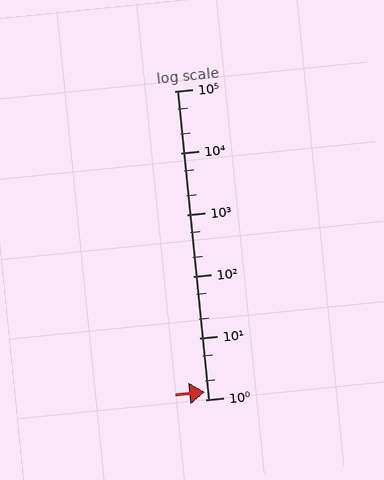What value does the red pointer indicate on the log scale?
The pointer indicates approximately 1.3.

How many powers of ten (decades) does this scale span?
The scale spans 5 decades, from 1 to 100000.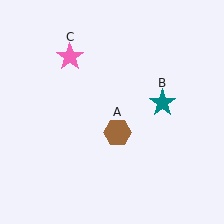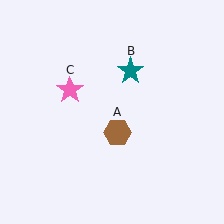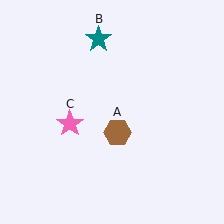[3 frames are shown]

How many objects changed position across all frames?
2 objects changed position: teal star (object B), pink star (object C).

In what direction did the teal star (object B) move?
The teal star (object B) moved up and to the left.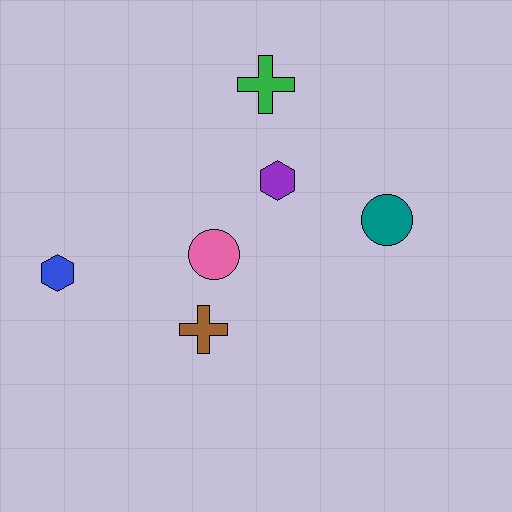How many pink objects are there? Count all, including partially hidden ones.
There is 1 pink object.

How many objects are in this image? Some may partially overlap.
There are 6 objects.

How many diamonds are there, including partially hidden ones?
There are no diamonds.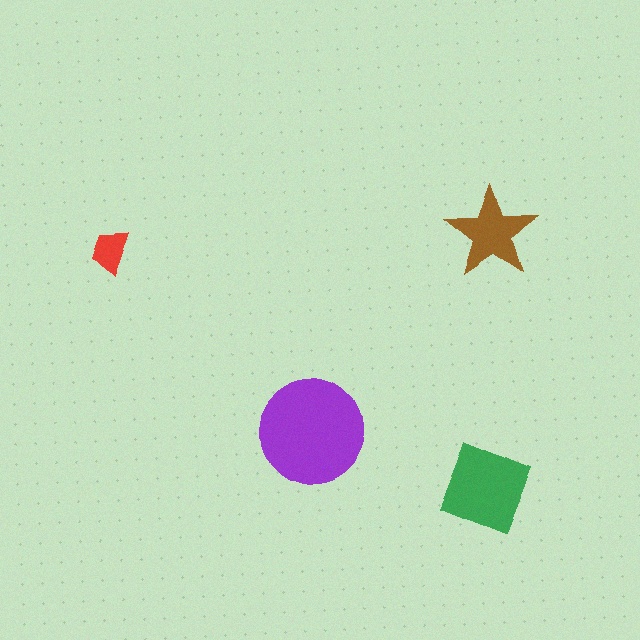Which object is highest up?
The red trapezoid is topmost.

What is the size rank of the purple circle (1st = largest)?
1st.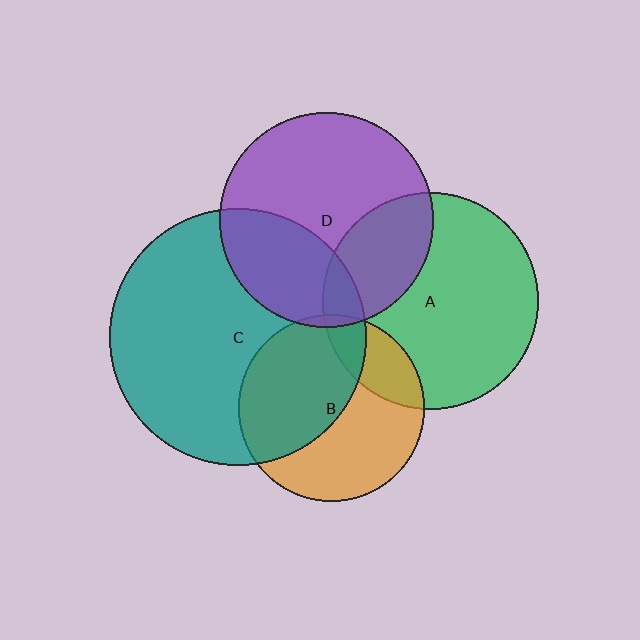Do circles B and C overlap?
Yes.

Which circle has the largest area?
Circle C (teal).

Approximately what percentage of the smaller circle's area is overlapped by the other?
Approximately 50%.